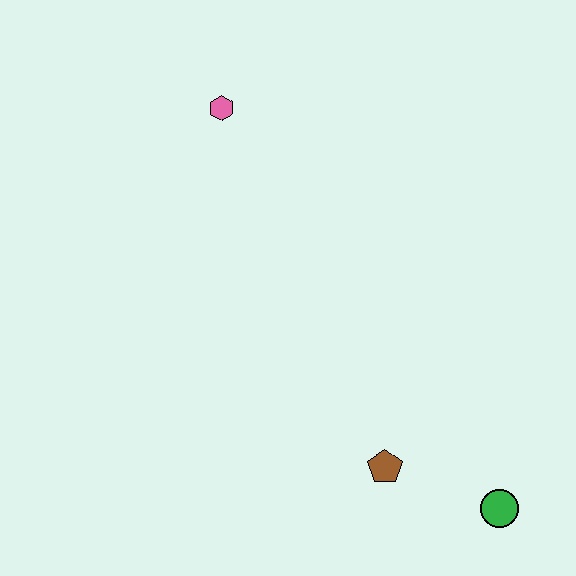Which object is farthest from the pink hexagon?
The green circle is farthest from the pink hexagon.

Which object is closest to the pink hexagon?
The brown pentagon is closest to the pink hexagon.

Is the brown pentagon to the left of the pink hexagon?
No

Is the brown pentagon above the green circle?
Yes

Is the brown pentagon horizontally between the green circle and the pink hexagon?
Yes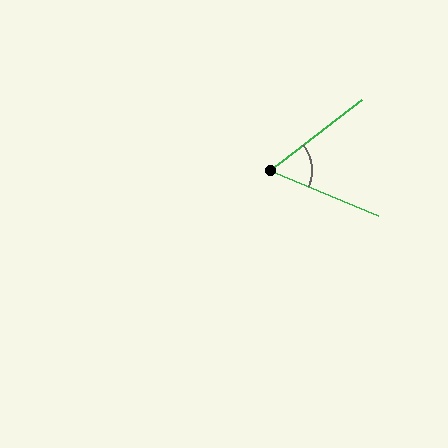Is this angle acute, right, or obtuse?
It is acute.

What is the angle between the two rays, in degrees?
Approximately 61 degrees.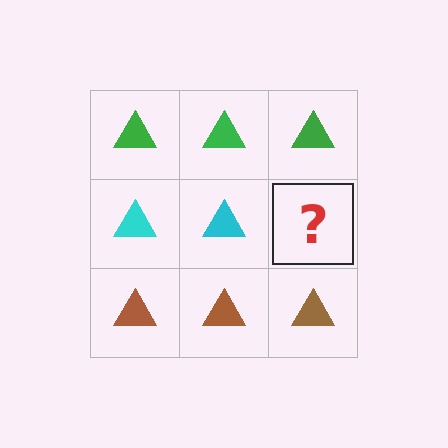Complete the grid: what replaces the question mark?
The question mark should be replaced with a cyan triangle.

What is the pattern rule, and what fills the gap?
The rule is that each row has a consistent color. The gap should be filled with a cyan triangle.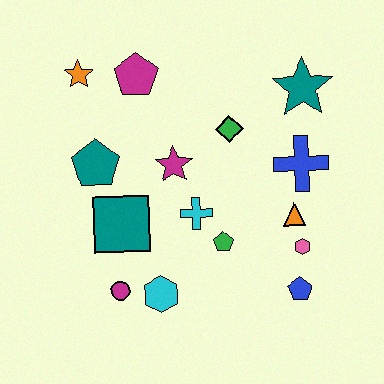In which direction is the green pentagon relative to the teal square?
The green pentagon is to the right of the teal square.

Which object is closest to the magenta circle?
The cyan hexagon is closest to the magenta circle.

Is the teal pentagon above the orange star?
No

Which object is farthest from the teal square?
The teal star is farthest from the teal square.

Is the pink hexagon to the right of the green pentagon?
Yes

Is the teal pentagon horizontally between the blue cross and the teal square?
No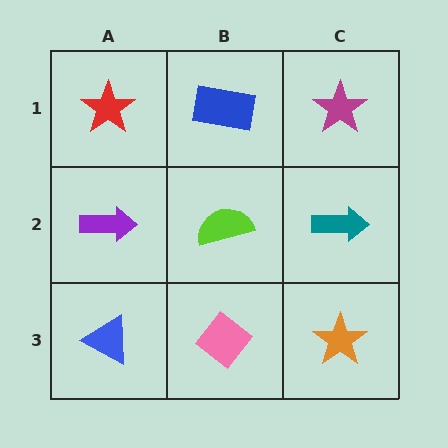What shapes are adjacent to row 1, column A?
A purple arrow (row 2, column A), a blue rectangle (row 1, column B).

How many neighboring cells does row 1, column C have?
2.